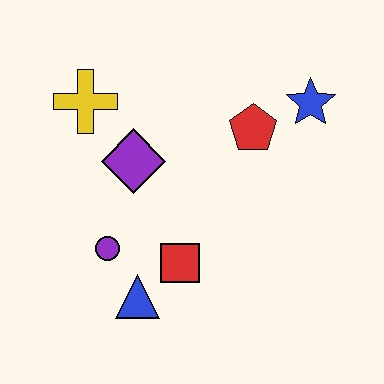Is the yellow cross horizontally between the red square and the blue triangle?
No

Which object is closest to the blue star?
The red pentagon is closest to the blue star.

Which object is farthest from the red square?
The blue star is farthest from the red square.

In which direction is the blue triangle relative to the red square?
The blue triangle is to the left of the red square.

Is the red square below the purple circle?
Yes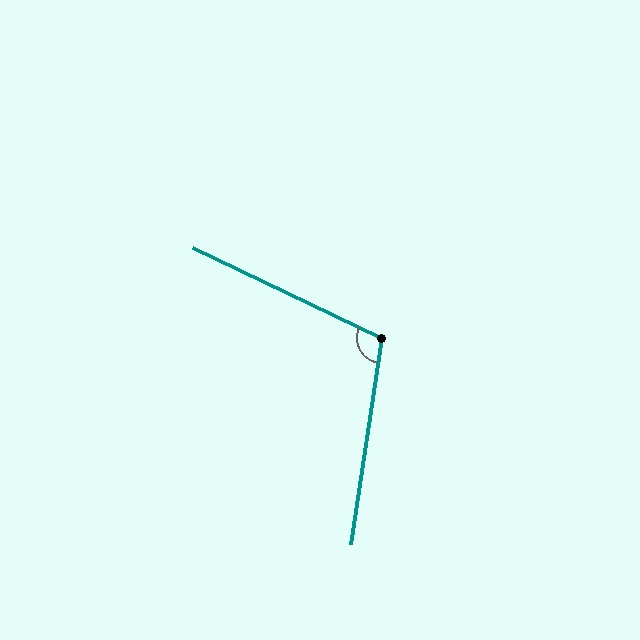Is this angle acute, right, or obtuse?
It is obtuse.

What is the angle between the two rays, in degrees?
Approximately 107 degrees.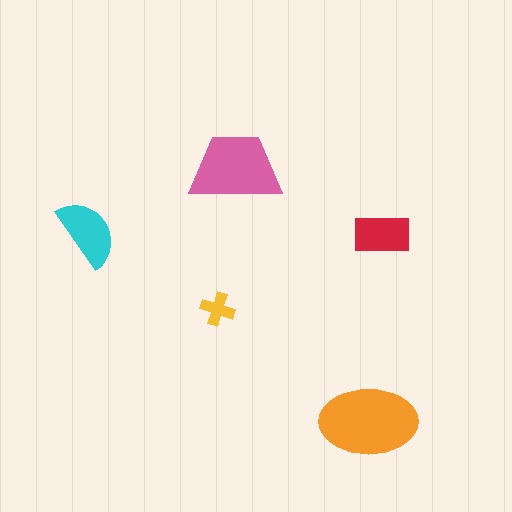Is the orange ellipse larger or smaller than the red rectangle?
Larger.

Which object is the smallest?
The yellow cross.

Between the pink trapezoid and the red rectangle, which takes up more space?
The pink trapezoid.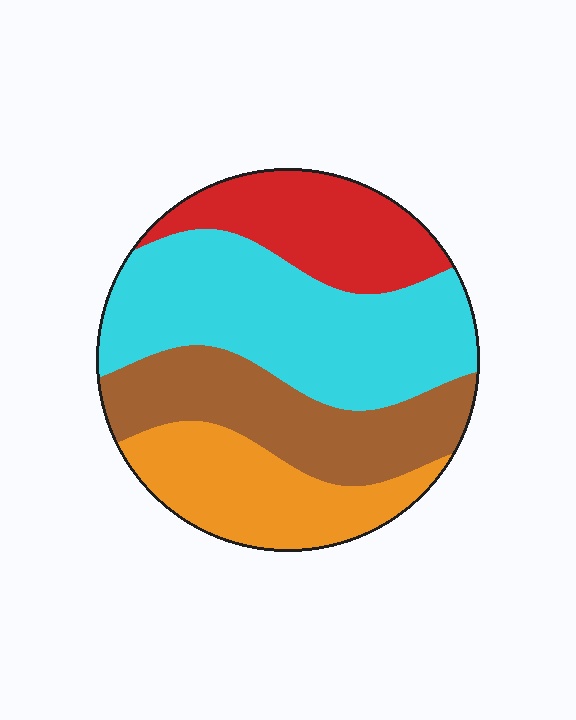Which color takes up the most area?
Cyan, at roughly 35%.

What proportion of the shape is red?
Red covers around 20% of the shape.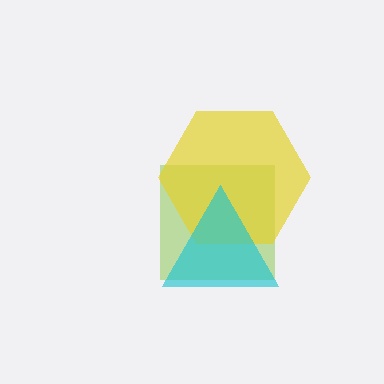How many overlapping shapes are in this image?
There are 3 overlapping shapes in the image.